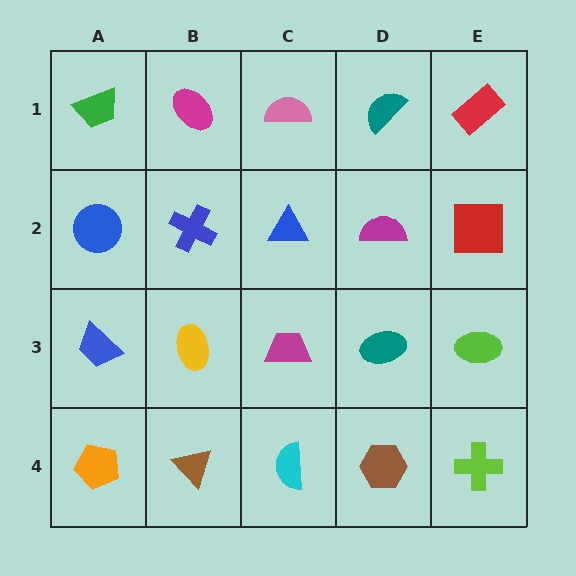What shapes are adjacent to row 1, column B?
A blue cross (row 2, column B), a green trapezoid (row 1, column A), a pink semicircle (row 1, column C).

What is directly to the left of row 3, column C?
A yellow ellipse.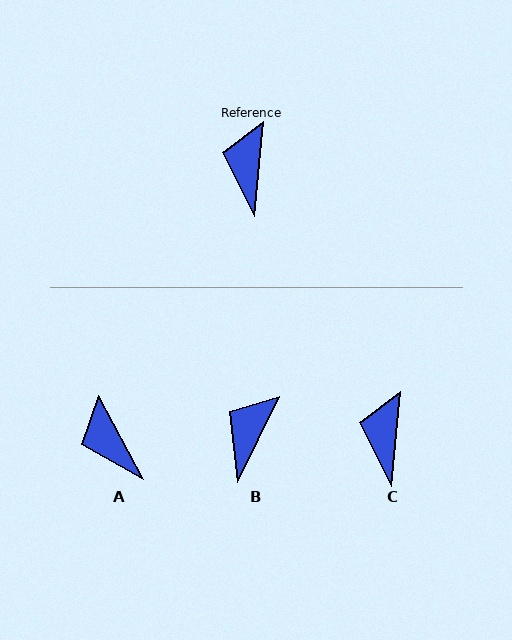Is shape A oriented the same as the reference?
No, it is off by about 34 degrees.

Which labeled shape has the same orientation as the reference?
C.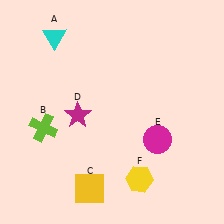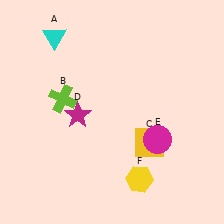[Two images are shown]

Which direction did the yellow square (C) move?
The yellow square (C) moved right.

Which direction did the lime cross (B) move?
The lime cross (B) moved up.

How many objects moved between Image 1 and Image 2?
2 objects moved between the two images.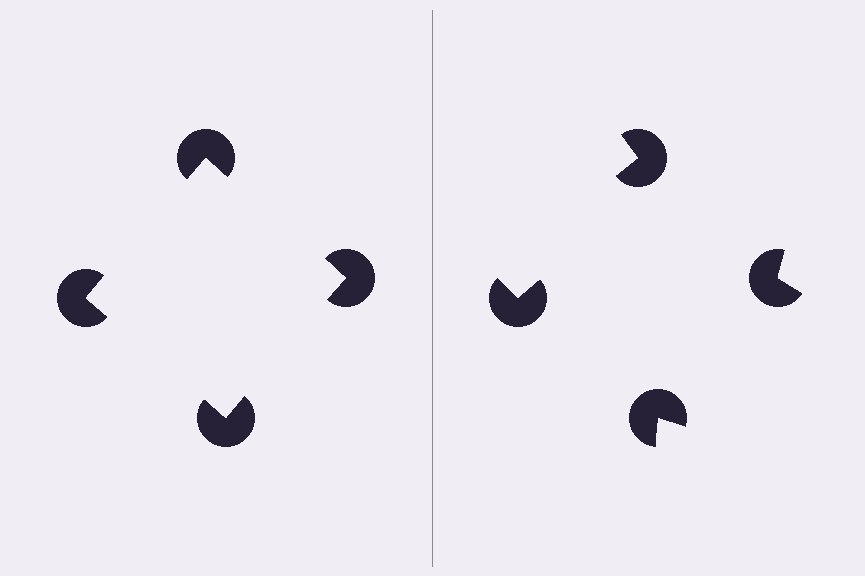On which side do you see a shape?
An illusory square appears on the left side. On the right side the wedge cuts are rotated, so no coherent shape forms.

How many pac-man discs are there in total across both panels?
8 — 4 on each side.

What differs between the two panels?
The pac-man discs are positioned identically on both sides; only the wedge orientations differ. On the left they align to a square; on the right they are misaligned.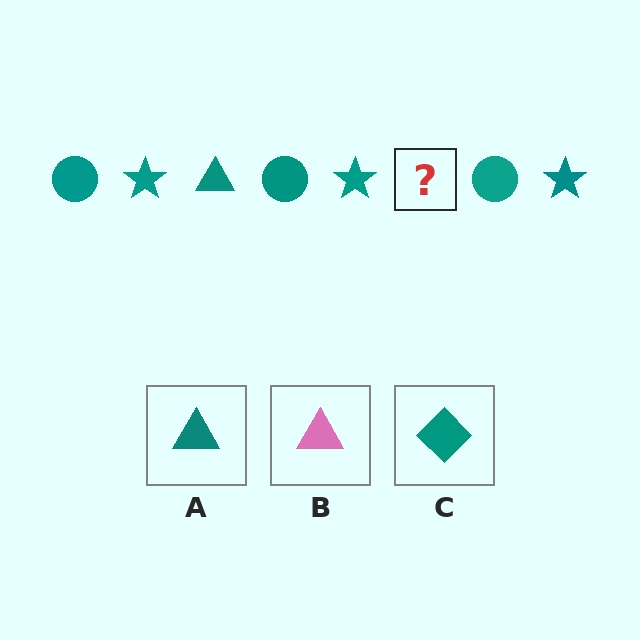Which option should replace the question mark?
Option A.